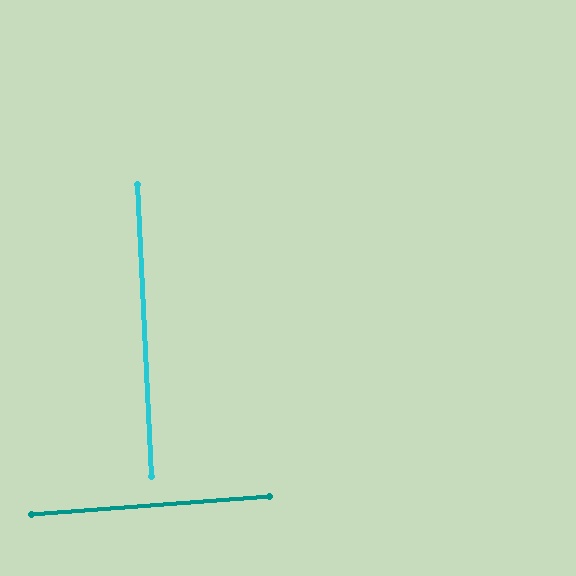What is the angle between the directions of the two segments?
Approximately 88 degrees.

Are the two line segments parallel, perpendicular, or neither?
Perpendicular — they meet at approximately 88°.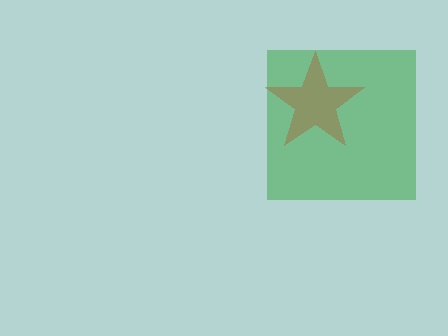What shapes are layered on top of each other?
The layered shapes are: a green square, a brown star.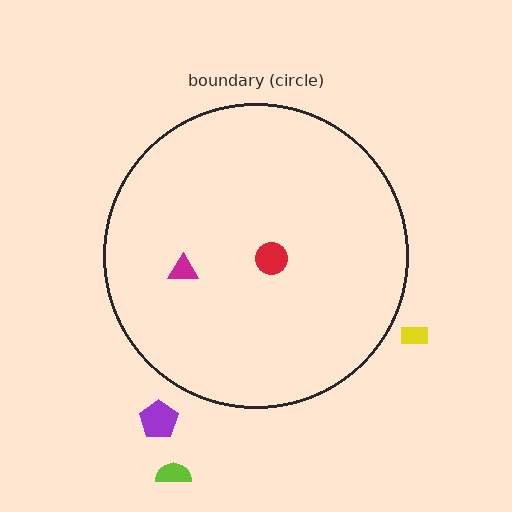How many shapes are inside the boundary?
2 inside, 3 outside.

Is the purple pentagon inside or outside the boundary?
Outside.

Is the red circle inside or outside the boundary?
Inside.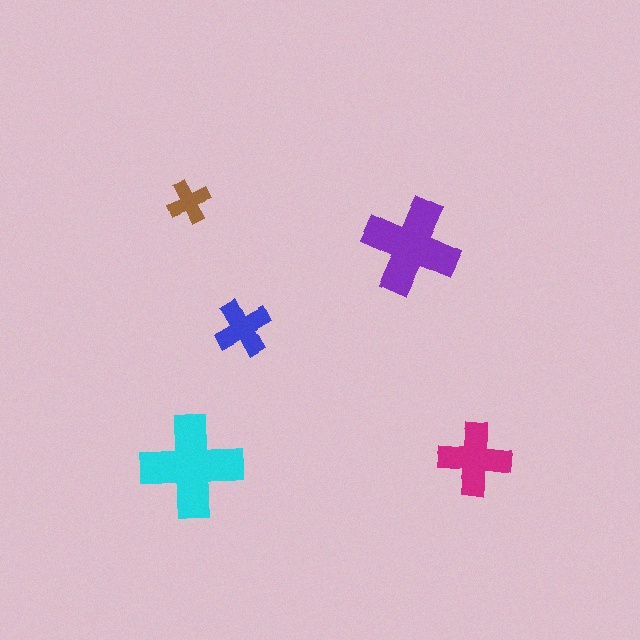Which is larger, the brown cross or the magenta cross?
The magenta one.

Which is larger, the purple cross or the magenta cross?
The purple one.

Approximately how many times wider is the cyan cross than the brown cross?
About 2.5 times wider.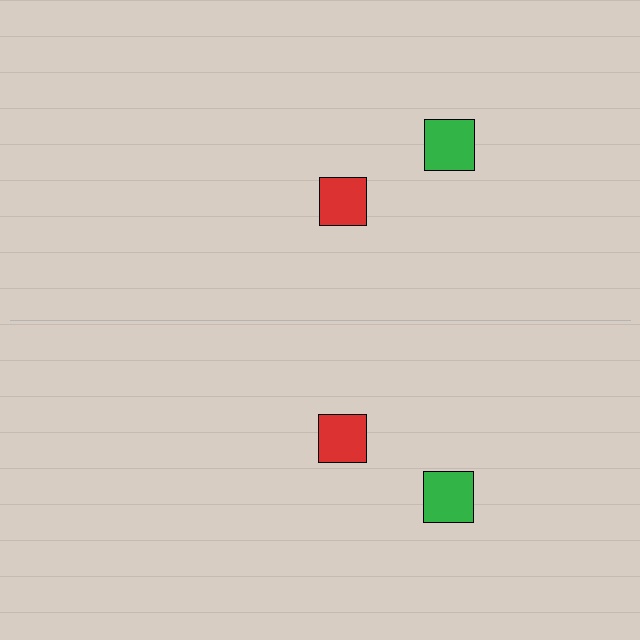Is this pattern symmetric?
Yes, this pattern has bilateral (reflection) symmetry.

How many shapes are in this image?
There are 4 shapes in this image.